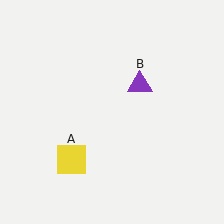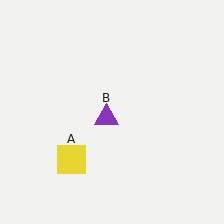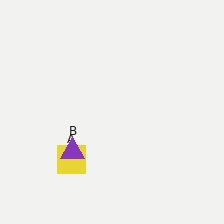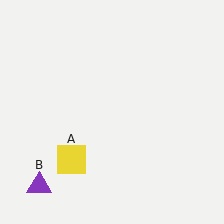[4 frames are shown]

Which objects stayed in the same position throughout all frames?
Yellow square (object A) remained stationary.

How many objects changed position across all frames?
1 object changed position: purple triangle (object B).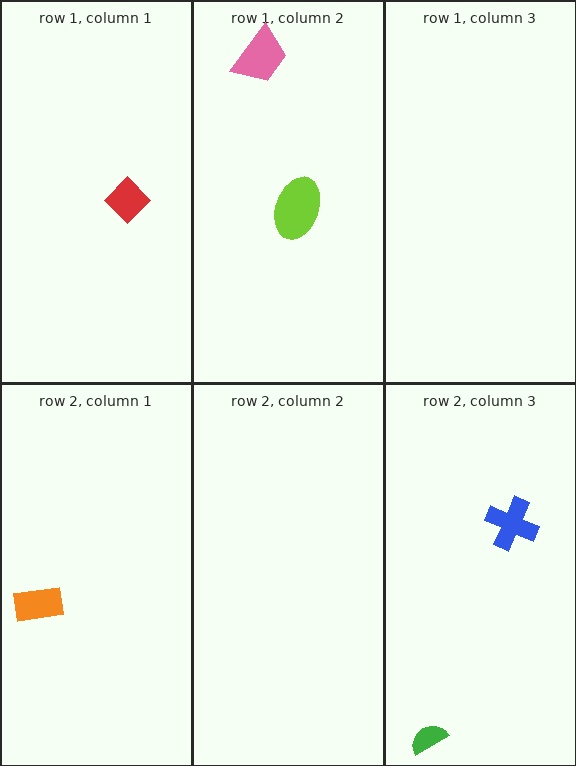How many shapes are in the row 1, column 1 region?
1.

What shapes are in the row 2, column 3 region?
The green semicircle, the blue cross.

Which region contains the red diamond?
The row 1, column 1 region.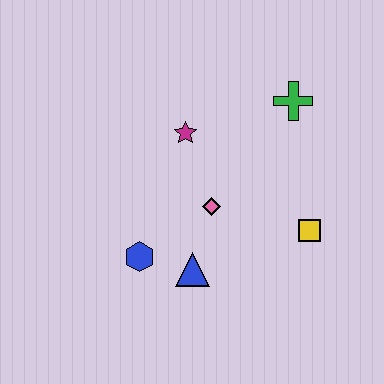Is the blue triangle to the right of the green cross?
No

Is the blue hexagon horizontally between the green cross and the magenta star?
No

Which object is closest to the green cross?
The magenta star is closest to the green cross.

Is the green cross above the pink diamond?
Yes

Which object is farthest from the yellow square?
The blue hexagon is farthest from the yellow square.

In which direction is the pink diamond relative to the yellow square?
The pink diamond is to the left of the yellow square.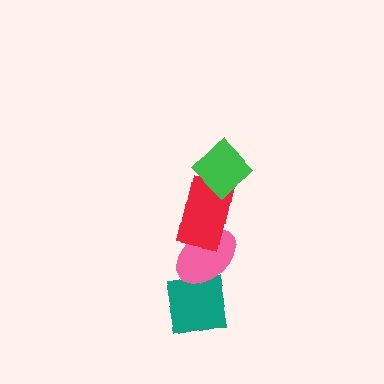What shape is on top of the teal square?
The pink ellipse is on top of the teal square.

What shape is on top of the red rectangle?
The green diamond is on top of the red rectangle.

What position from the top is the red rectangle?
The red rectangle is 2nd from the top.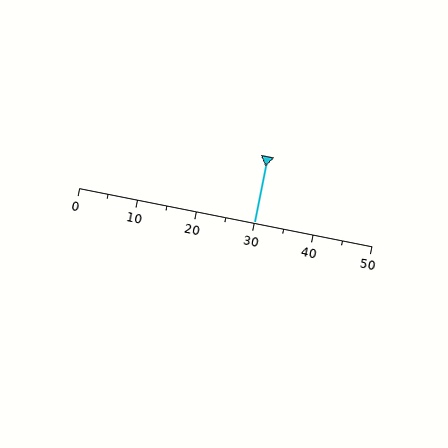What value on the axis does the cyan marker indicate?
The marker indicates approximately 30.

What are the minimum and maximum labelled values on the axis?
The axis runs from 0 to 50.